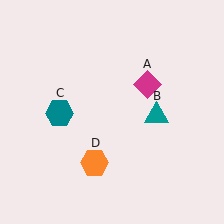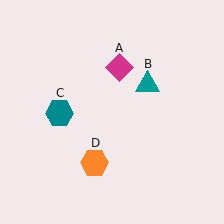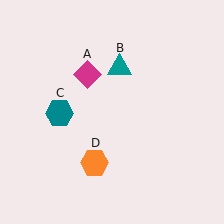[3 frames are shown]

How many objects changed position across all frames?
2 objects changed position: magenta diamond (object A), teal triangle (object B).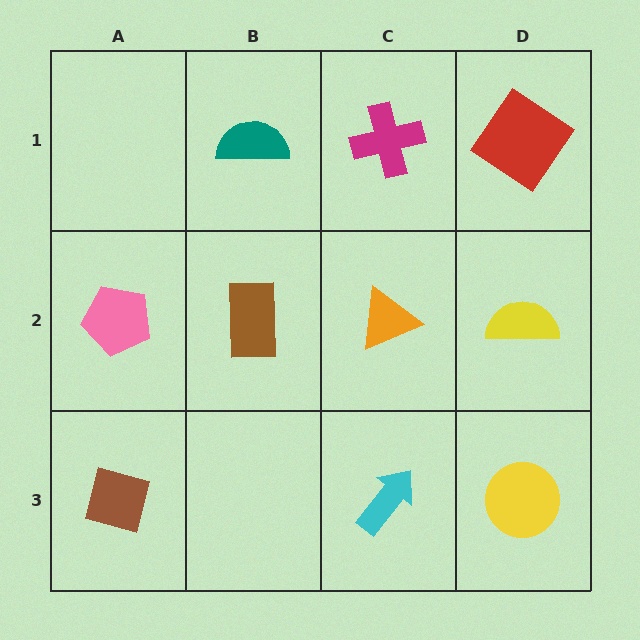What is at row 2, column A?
A pink pentagon.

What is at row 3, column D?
A yellow circle.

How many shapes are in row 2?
4 shapes.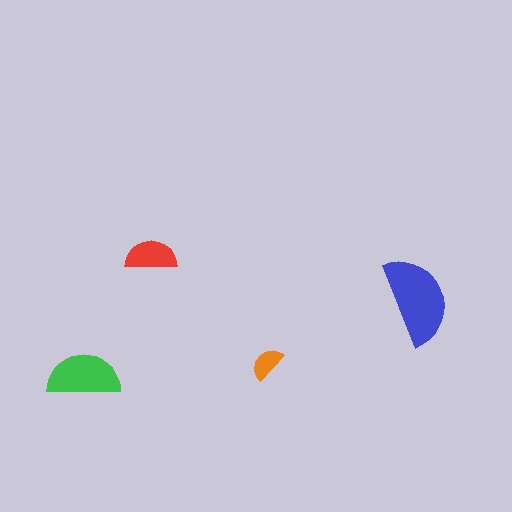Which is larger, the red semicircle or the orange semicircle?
The red one.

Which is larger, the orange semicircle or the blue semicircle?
The blue one.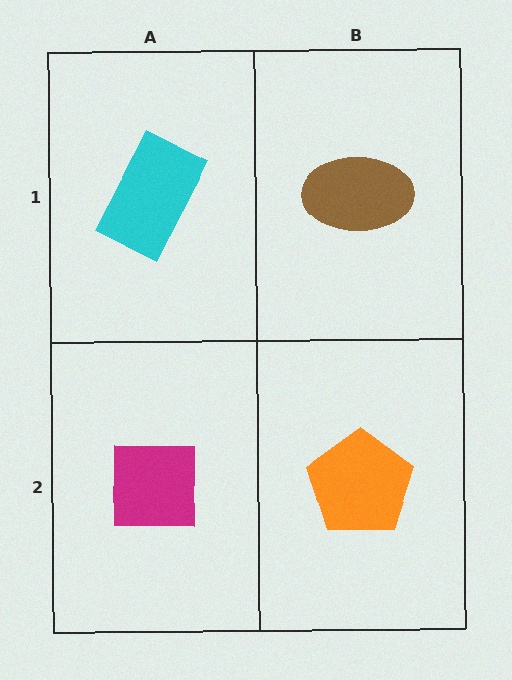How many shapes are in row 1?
2 shapes.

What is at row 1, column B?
A brown ellipse.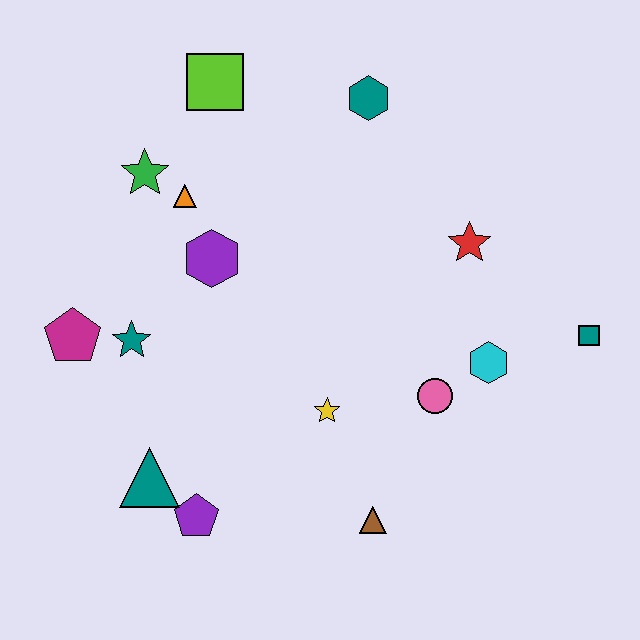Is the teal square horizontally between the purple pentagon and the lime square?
No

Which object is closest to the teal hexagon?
The lime square is closest to the teal hexagon.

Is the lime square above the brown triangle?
Yes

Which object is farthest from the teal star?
The teal square is farthest from the teal star.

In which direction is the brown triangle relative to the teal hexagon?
The brown triangle is below the teal hexagon.